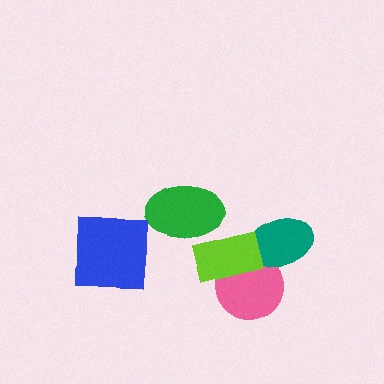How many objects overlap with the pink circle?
2 objects overlap with the pink circle.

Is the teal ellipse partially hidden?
Yes, it is partially covered by another shape.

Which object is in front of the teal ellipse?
The lime rectangle is in front of the teal ellipse.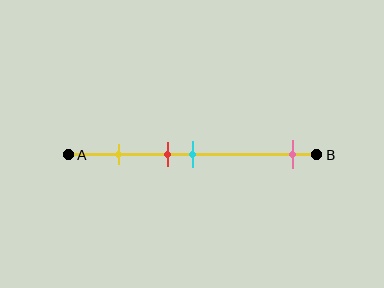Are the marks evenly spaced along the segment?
No, the marks are not evenly spaced.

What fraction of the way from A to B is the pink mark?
The pink mark is approximately 90% (0.9) of the way from A to B.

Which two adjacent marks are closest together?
The red and cyan marks are the closest adjacent pair.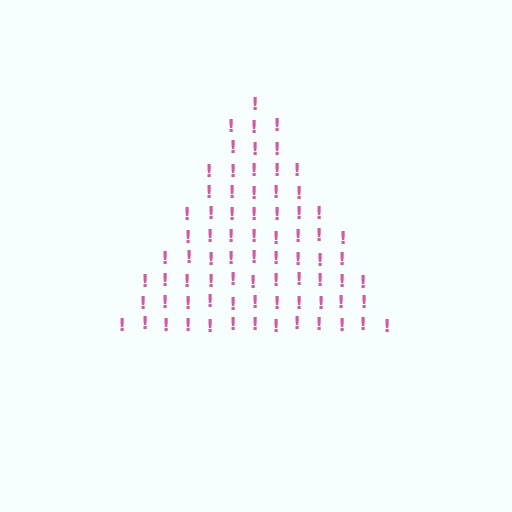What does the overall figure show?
The overall figure shows a triangle.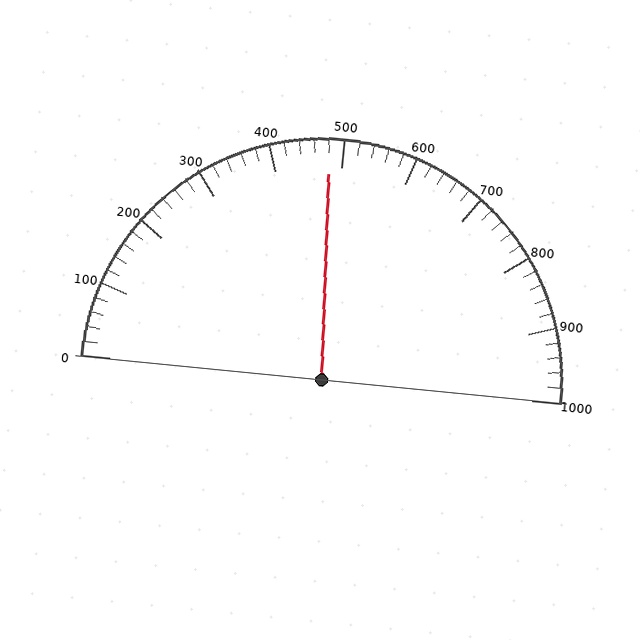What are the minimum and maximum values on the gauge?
The gauge ranges from 0 to 1000.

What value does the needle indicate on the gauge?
The needle indicates approximately 480.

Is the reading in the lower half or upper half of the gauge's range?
The reading is in the lower half of the range (0 to 1000).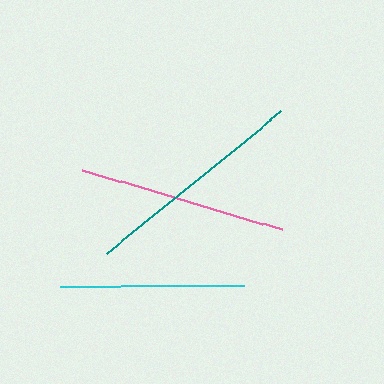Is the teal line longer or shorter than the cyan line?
The teal line is longer than the cyan line.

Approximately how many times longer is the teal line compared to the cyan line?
The teal line is approximately 1.2 times the length of the cyan line.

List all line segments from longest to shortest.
From longest to shortest: teal, pink, cyan.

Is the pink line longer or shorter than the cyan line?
The pink line is longer than the cyan line.